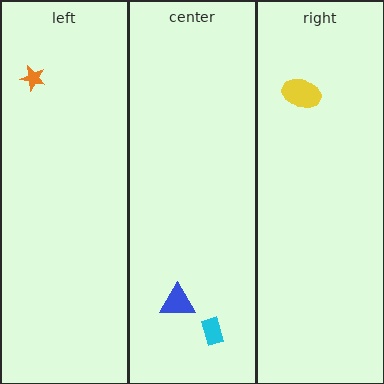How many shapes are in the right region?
1.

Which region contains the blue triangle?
The center region.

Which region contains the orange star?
The left region.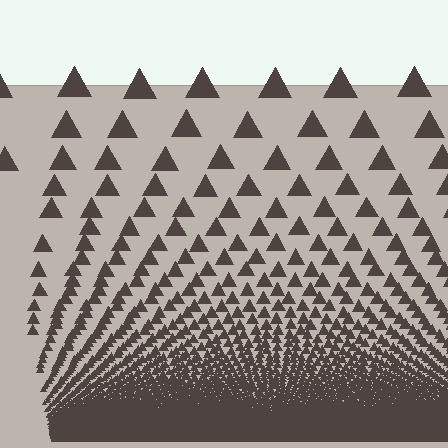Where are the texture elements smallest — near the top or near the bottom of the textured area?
Near the bottom.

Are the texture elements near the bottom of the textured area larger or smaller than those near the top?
Smaller. The gradient is inverted — elements near the bottom are smaller and denser.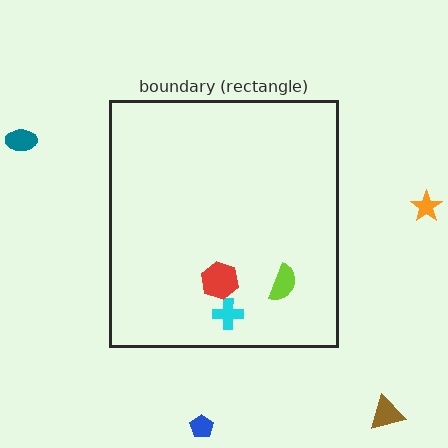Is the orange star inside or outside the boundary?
Outside.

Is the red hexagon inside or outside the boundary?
Inside.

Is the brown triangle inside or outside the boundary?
Outside.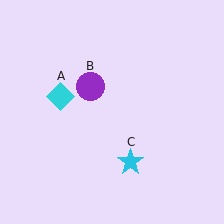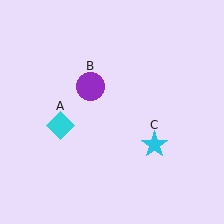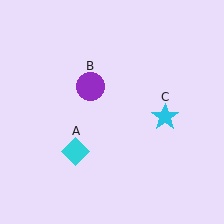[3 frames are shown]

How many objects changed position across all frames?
2 objects changed position: cyan diamond (object A), cyan star (object C).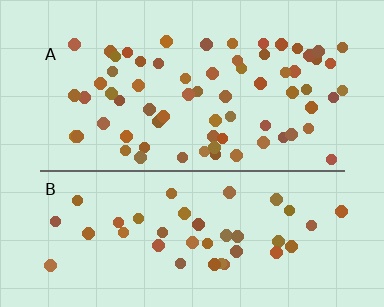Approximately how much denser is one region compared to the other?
Approximately 1.6× — region A over region B.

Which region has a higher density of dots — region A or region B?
A (the top).